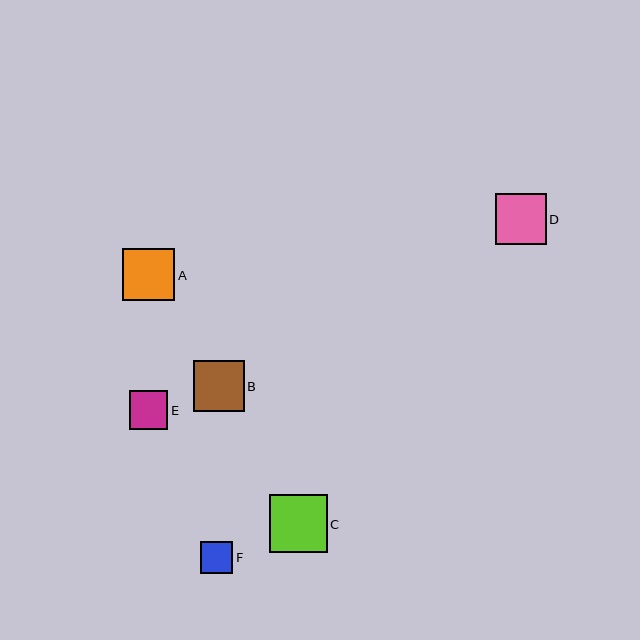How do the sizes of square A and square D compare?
Square A and square D are approximately the same size.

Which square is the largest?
Square C is the largest with a size of approximately 58 pixels.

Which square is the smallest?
Square F is the smallest with a size of approximately 32 pixels.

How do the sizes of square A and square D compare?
Square A and square D are approximately the same size.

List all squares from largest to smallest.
From largest to smallest: C, A, B, D, E, F.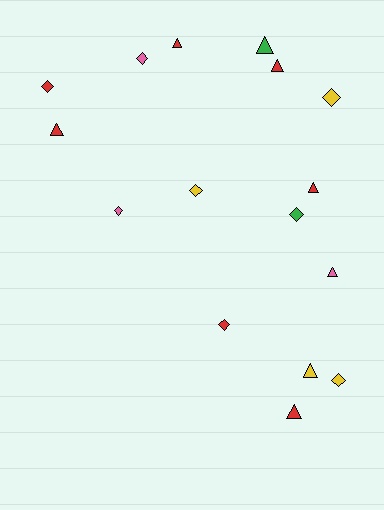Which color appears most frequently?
Red, with 7 objects.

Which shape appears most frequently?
Triangle, with 8 objects.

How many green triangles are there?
There is 1 green triangle.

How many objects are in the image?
There are 16 objects.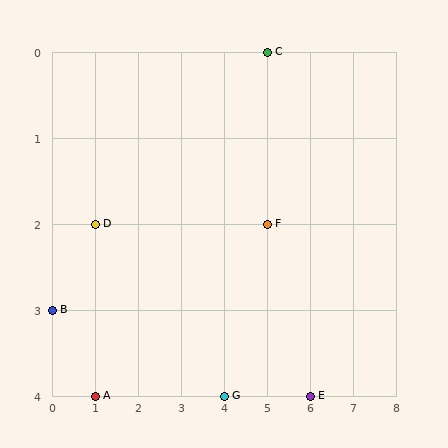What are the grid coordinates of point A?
Point A is at grid coordinates (1, 4).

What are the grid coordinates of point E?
Point E is at grid coordinates (6, 4).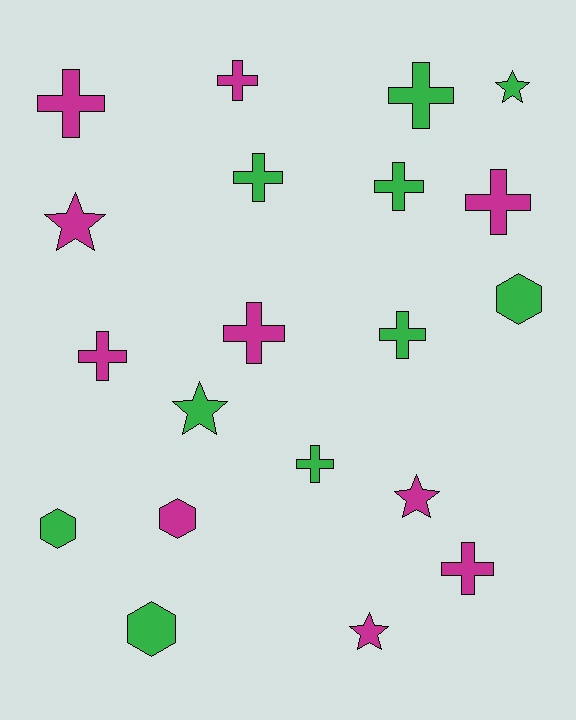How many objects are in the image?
There are 20 objects.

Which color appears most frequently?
Magenta, with 10 objects.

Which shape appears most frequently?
Cross, with 11 objects.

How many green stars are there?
There are 2 green stars.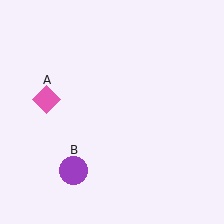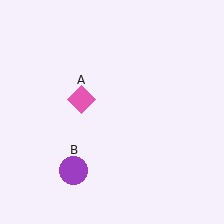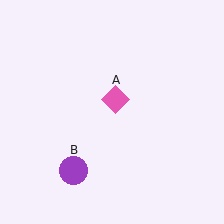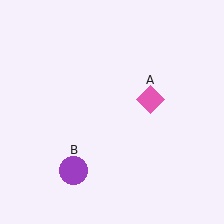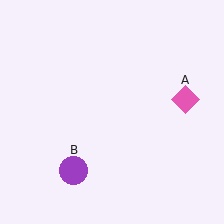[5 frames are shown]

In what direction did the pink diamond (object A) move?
The pink diamond (object A) moved right.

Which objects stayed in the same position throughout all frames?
Purple circle (object B) remained stationary.